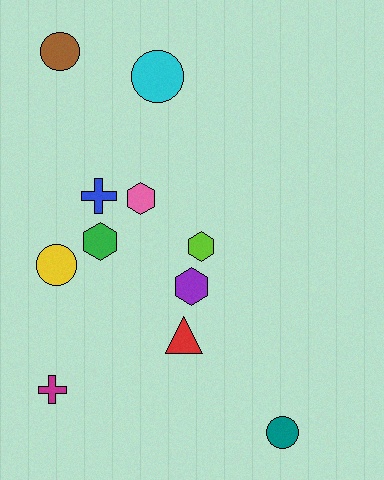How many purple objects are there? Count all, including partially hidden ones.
There is 1 purple object.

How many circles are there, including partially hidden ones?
There are 4 circles.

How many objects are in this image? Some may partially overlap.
There are 11 objects.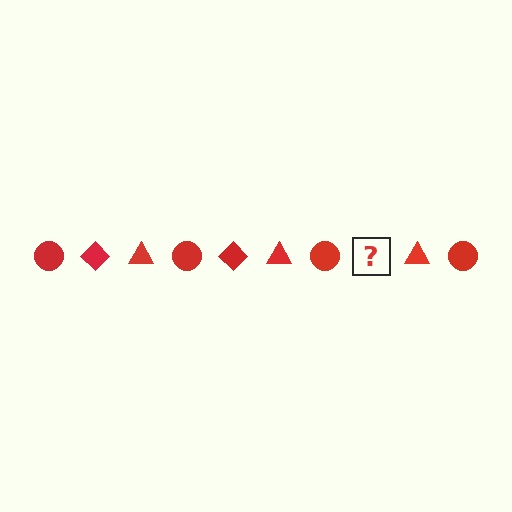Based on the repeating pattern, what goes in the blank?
The blank should be a red diamond.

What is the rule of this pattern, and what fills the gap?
The rule is that the pattern cycles through circle, diamond, triangle shapes in red. The gap should be filled with a red diamond.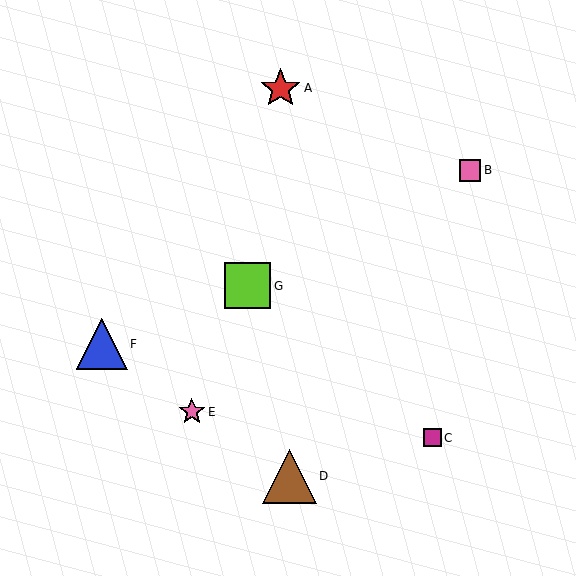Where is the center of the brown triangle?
The center of the brown triangle is at (289, 476).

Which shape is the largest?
The brown triangle (labeled D) is the largest.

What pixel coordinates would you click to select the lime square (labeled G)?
Click at (248, 286) to select the lime square G.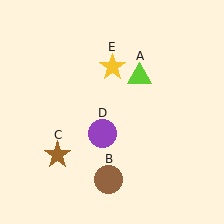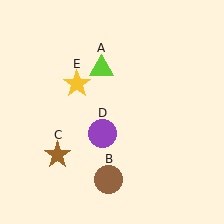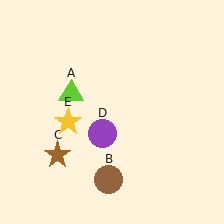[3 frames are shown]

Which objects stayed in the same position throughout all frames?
Brown circle (object B) and brown star (object C) and purple circle (object D) remained stationary.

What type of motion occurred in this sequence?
The lime triangle (object A), yellow star (object E) rotated counterclockwise around the center of the scene.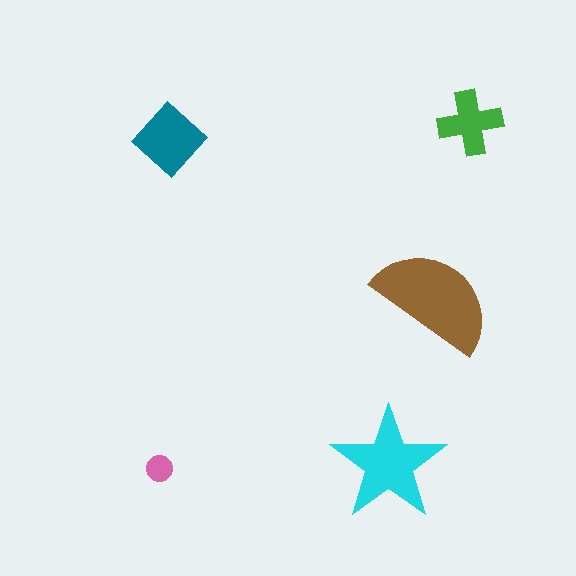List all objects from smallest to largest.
The pink circle, the green cross, the teal diamond, the cyan star, the brown semicircle.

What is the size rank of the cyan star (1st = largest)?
2nd.